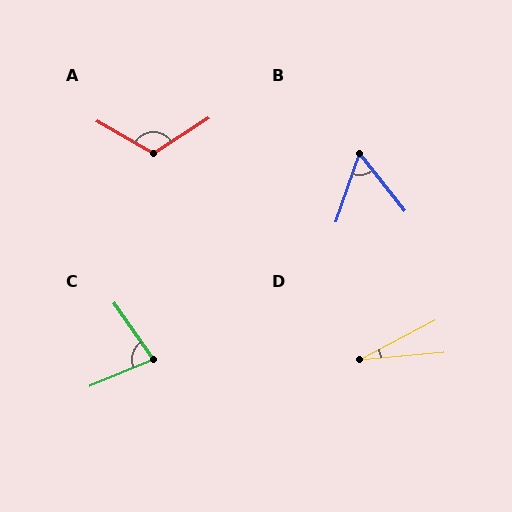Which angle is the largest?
A, at approximately 118 degrees.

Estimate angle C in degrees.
Approximately 78 degrees.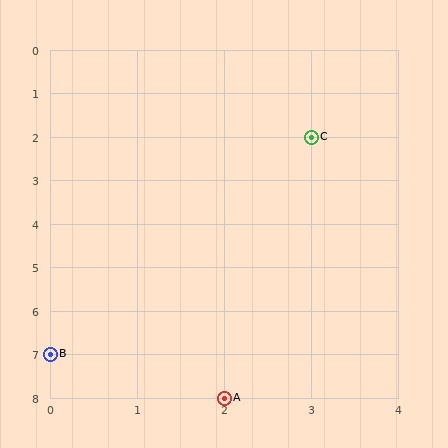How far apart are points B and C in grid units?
Points B and C are 3 columns and 5 rows apart (about 5.8 grid units diagonally).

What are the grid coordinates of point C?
Point C is at grid coordinates (3, 2).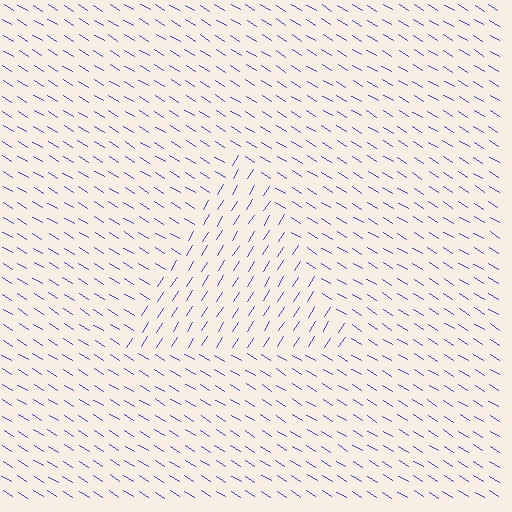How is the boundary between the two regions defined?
The boundary is defined purely by a change in line orientation (approximately 89 degrees difference). All lines are the same color and thickness.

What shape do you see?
I see a triangle.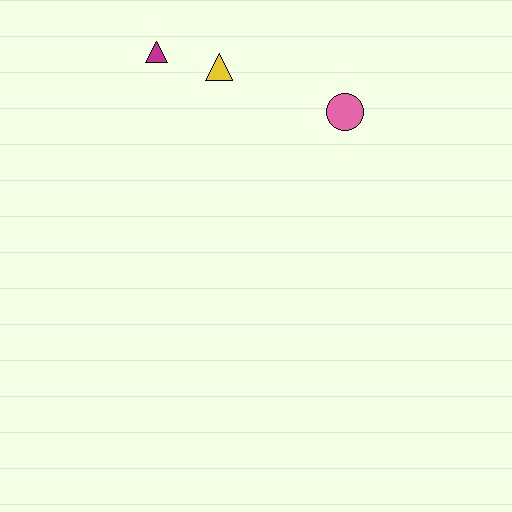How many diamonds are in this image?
There are no diamonds.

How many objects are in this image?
There are 3 objects.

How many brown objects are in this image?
There are no brown objects.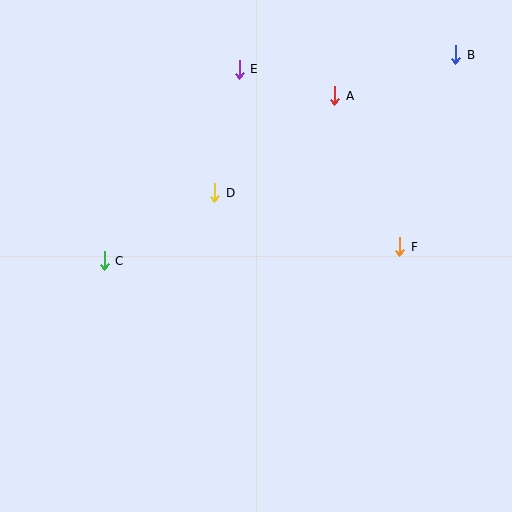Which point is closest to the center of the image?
Point D at (215, 193) is closest to the center.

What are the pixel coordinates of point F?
Point F is at (400, 247).